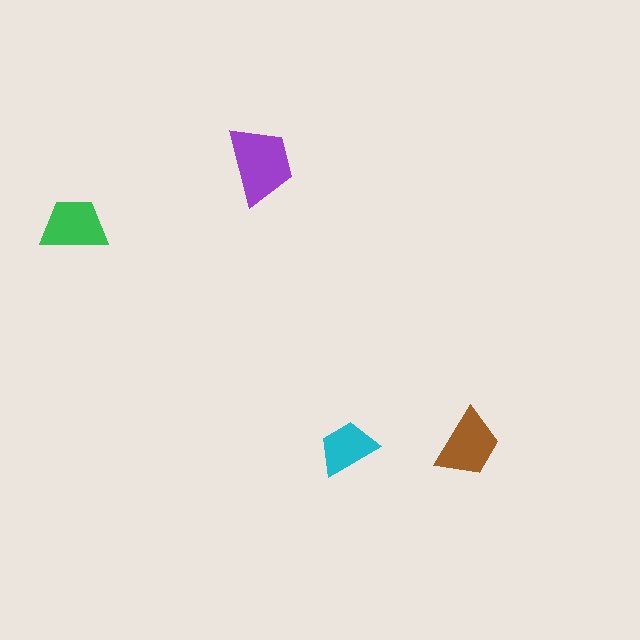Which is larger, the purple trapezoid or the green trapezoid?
The purple one.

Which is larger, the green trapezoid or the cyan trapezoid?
The green one.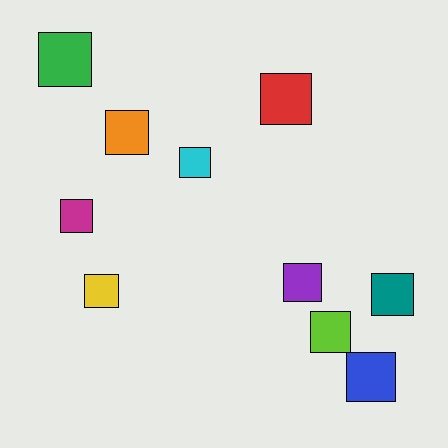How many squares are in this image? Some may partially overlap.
There are 10 squares.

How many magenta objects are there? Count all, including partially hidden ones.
There is 1 magenta object.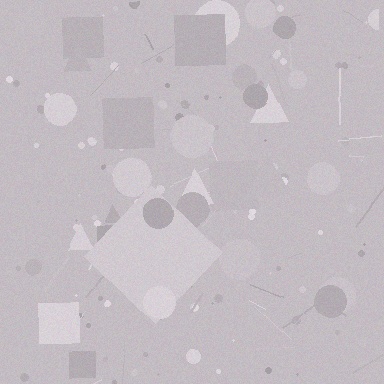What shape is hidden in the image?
A diamond is hidden in the image.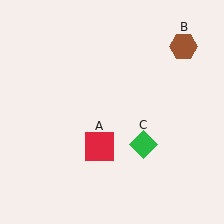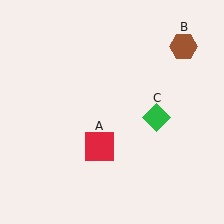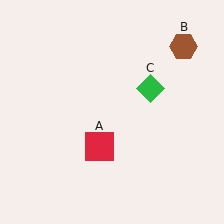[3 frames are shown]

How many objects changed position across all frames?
1 object changed position: green diamond (object C).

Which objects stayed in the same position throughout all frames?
Red square (object A) and brown hexagon (object B) remained stationary.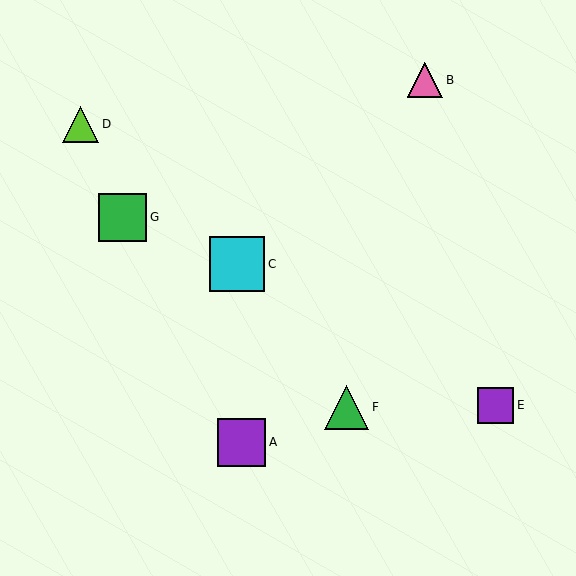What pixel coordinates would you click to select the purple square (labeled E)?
Click at (496, 405) to select the purple square E.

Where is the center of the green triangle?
The center of the green triangle is at (347, 407).